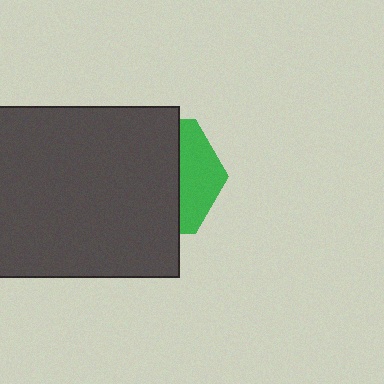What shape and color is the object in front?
The object in front is a dark gray rectangle.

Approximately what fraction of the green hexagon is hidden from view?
Roughly 67% of the green hexagon is hidden behind the dark gray rectangle.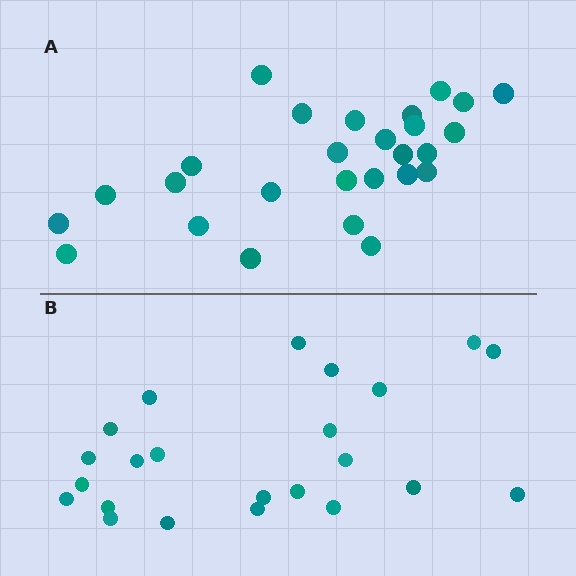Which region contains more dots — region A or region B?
Region A (the top region) has more dots.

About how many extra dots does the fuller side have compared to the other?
Region A has about 4 more dots than region B.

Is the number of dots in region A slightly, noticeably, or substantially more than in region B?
Region A has only slightly more — the two regions are fairly close. The ratio is roughly 1.2 to 1.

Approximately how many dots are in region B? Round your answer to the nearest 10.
About 20 dots. (The exact count is 23, which rounds to 20.)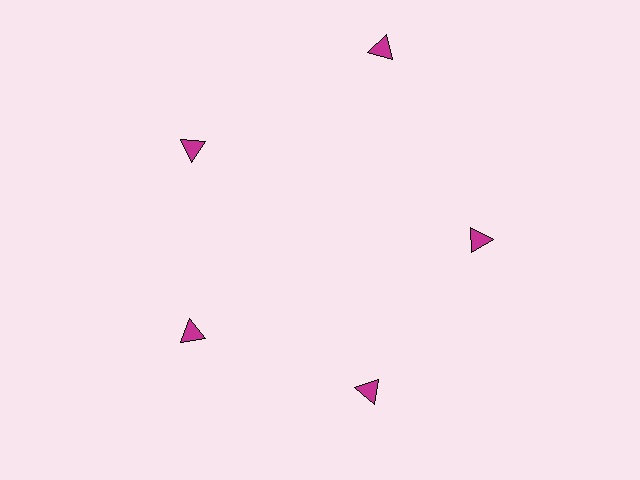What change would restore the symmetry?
The symmetry would be restored by moving it inward, back onto the ring so that all 5 triangles sit at equal angles and equal distance from the center.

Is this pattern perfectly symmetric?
No. The 5 magenta triangles are arranged in a ring, but one element near the 1 o'clock position is pushed outward from the center, breaking the 5-fold rotational symmetry.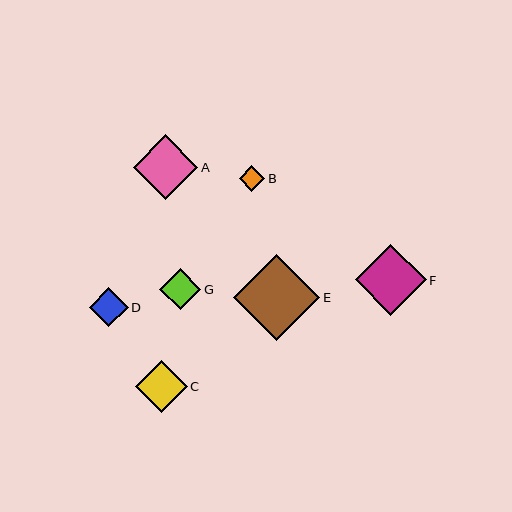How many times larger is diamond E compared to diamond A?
Diamond E is approximately 1.3 times the size of diamond A.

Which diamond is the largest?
Diamond E is the largest with a size of approximately 86 pixels.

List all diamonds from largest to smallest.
From largest to smallest: E, F, A, C, G, D, B.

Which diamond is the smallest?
Diamond B is the smallest with a size of approximately 25 pixels.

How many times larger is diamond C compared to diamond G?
Diamond C is approximately 1.3 times the size of diamond G.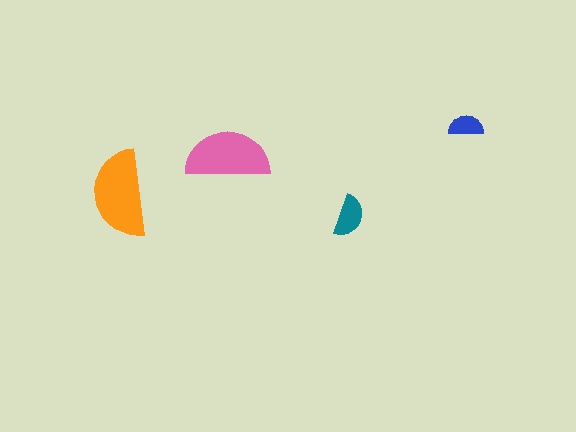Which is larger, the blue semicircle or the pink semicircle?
The pink one.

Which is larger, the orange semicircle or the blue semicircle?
The orange one.